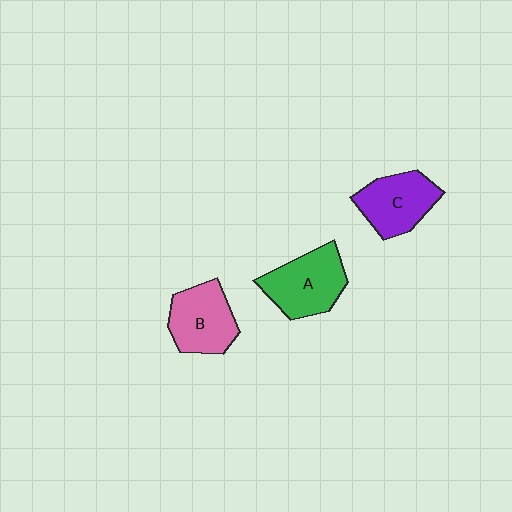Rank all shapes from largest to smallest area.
From largest to smallest: A (green), B (pink), C (purple).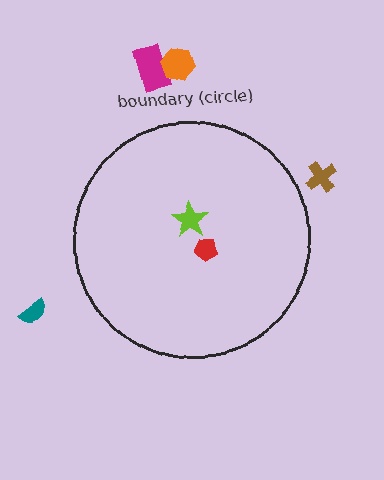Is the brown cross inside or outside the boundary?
Outside.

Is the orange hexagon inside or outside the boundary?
Outside.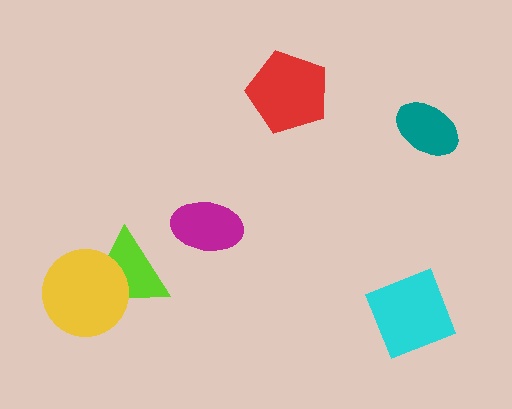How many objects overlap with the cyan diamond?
0 objects overlap with the cyan diamond.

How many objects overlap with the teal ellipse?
0 objects overlap with the teal ellipse.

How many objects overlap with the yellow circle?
1 object overlaps with the yellow circle.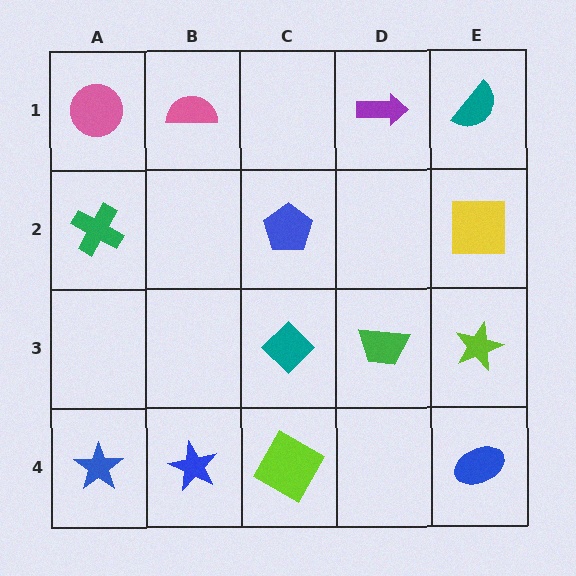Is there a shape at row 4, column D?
No, that cell is empty.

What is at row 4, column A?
A blue star.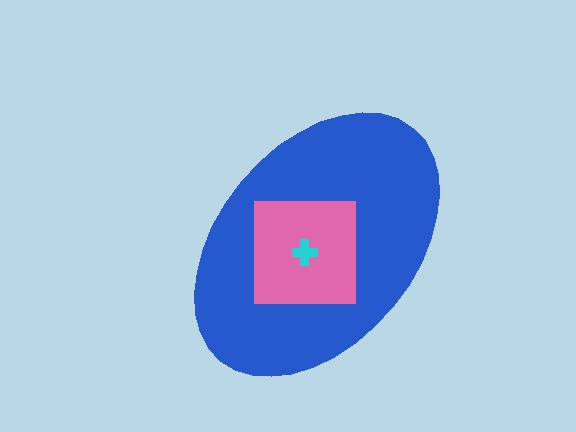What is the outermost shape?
The blue ellipse.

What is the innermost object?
The cyan cross.